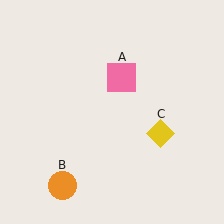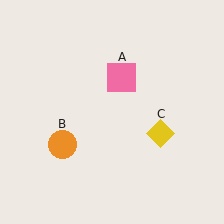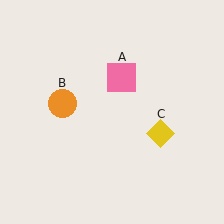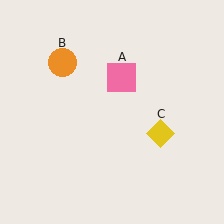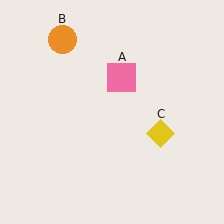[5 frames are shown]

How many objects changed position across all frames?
1 object changed position: orange circle (object B).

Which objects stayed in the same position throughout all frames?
Pink square (object A) and yellow diamond (object C) remained stationary.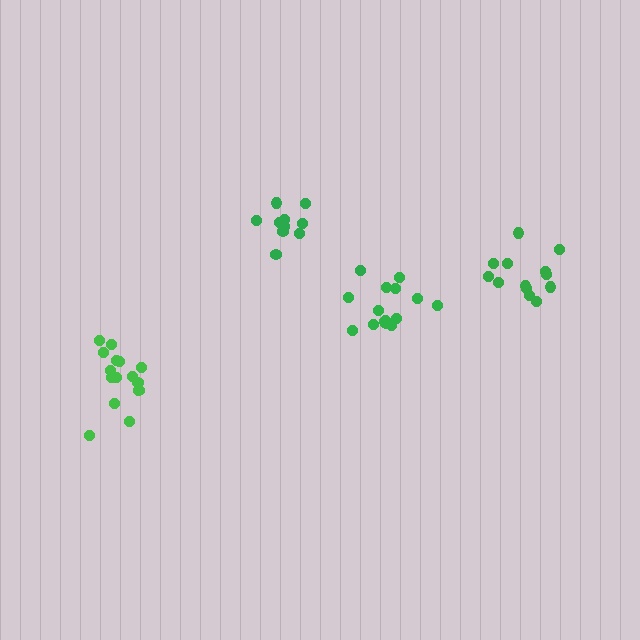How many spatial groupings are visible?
There are 4 spatial groupings.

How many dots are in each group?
Group 1: 14 dots, Group 2: 16 dots, Group 3: 13 dots, Group 4: 11 dots (54 total).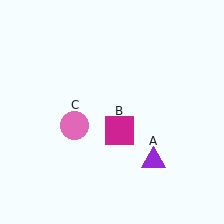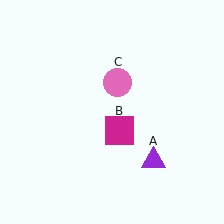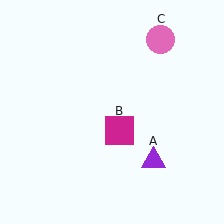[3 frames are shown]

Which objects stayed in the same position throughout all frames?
Purple triangle (object A) and magenta square (object B) remained stationary.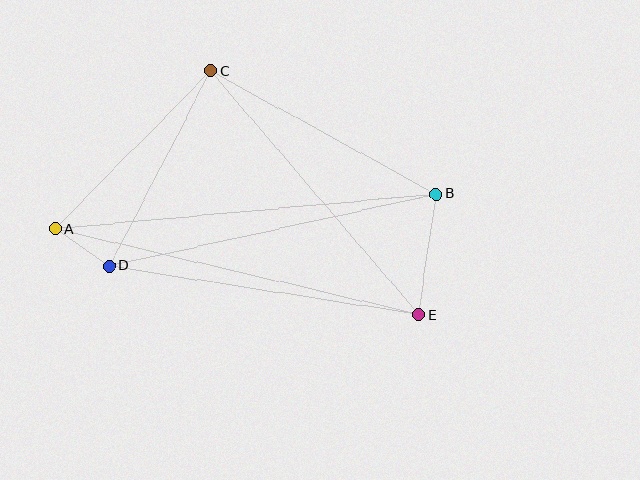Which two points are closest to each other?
Points A and D are closest to each other.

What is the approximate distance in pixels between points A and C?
The distance between A and C is approximately 222 pixels.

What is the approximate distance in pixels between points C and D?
The distance between C and D is approximately 219 pixels.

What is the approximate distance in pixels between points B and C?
The distance between B and C is approximately 256 pixels.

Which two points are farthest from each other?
Points A and B are farthest from each other.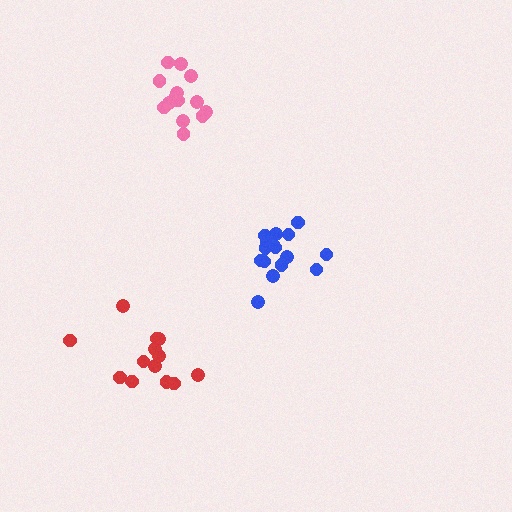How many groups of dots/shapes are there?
There are 3 groups.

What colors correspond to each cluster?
The clusters are colored: blue, red, pink.